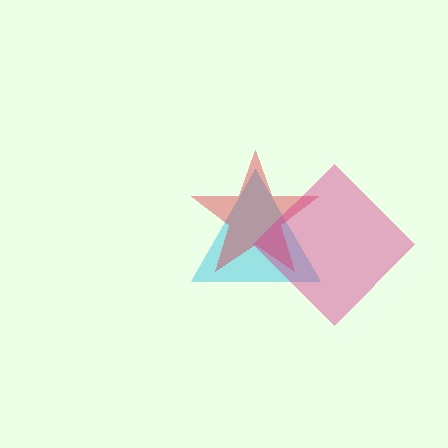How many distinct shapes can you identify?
There are 3 distinct shapes: a cyan triangle, a red star, a magenta diamond.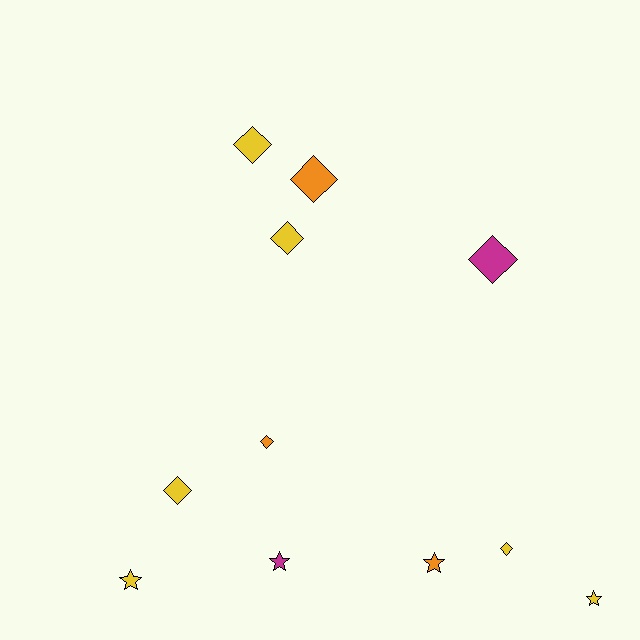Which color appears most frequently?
Yellow, with 6 objects.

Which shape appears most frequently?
Diamond, with 7 objects.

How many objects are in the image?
There are 11 objects.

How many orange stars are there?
There is 1 orange star.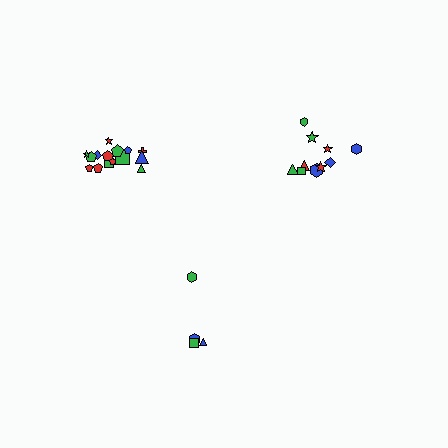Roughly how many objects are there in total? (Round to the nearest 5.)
Roughly 30 objects in total.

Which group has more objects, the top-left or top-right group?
The top-left group.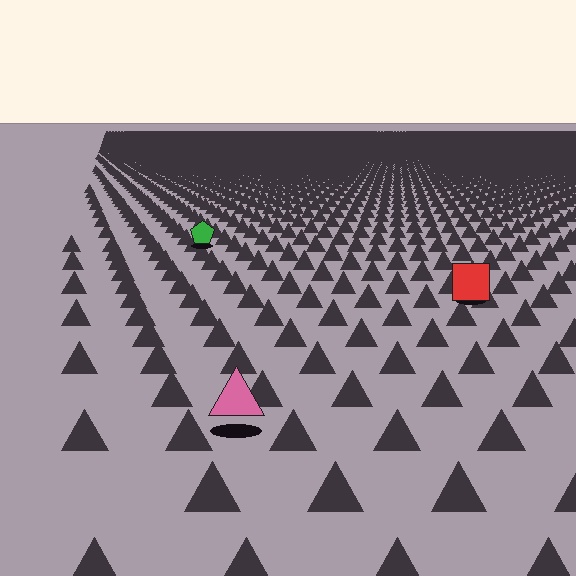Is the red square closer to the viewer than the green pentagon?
Yes. The red square is closer — you can tell from the texture gradient: the ground texture is coarser near it.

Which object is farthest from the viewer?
The green pentagon is farthest from the viewer. It appears smaller and the ground texture around it is denser.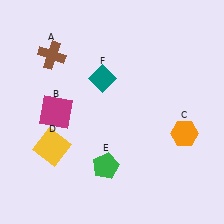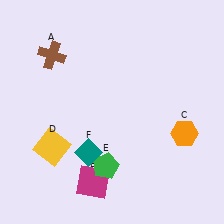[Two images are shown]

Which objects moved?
The objects that moved are: the magenta square (B), the teal diamond (F).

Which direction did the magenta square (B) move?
The magenta square (B) moved down.